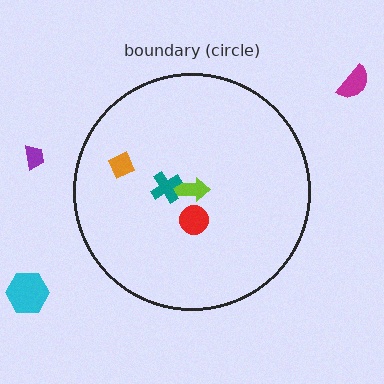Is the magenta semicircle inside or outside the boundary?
Outside.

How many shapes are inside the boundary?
4 inside, 3 outside.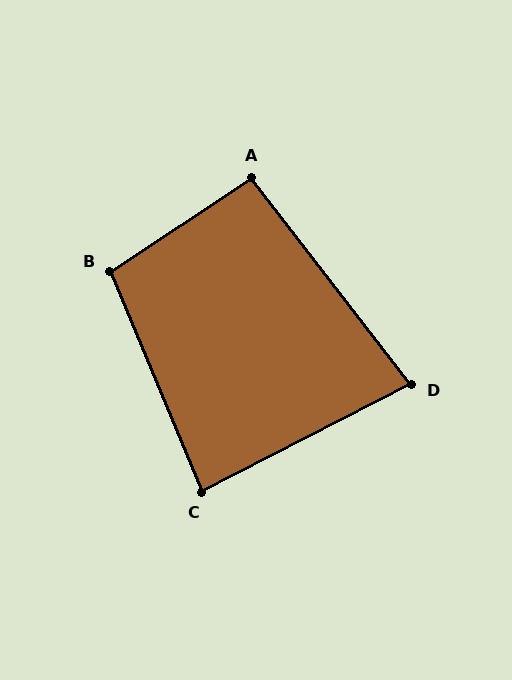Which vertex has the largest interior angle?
B, at approximately 101 degrees.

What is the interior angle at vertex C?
Approximately 85 degrees (approximately right).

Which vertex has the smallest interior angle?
D, at approximately 79 degrees.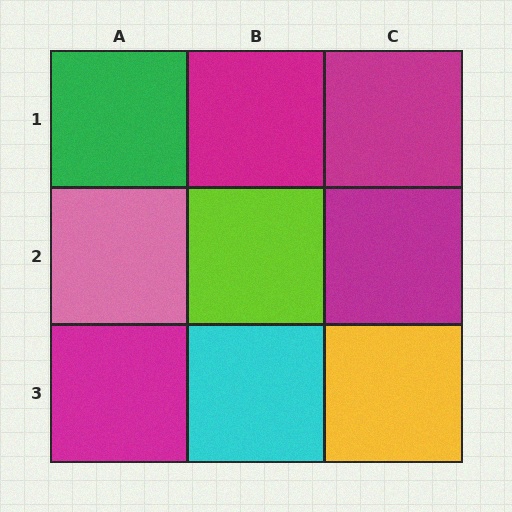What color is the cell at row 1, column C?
Magenta.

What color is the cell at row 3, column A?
Magenta.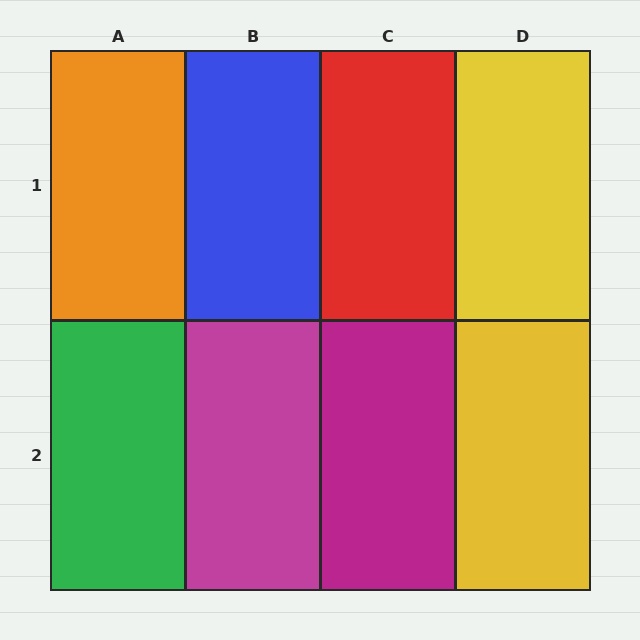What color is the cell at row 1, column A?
Orange.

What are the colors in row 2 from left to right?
Green, magenta, magenta, yellow.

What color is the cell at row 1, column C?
Red.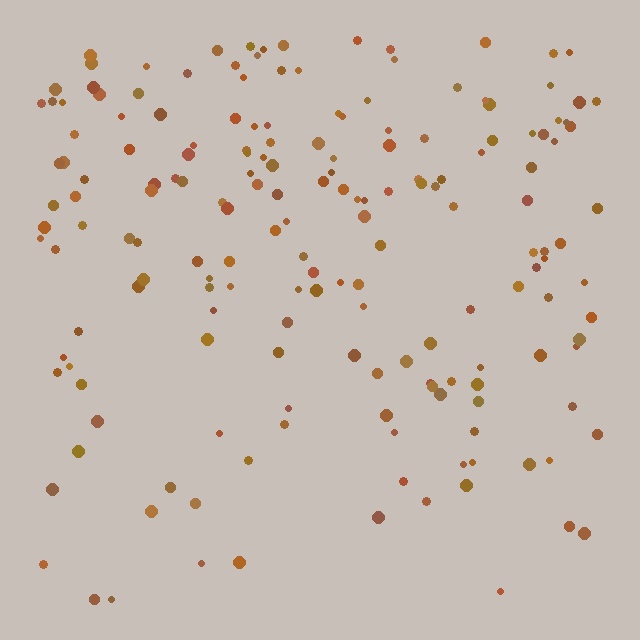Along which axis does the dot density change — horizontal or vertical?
Vertical.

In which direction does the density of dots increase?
From bottom to top, with the top side densest.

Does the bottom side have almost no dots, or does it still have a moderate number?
Still a moderate number, just noticeably fewer than the top.